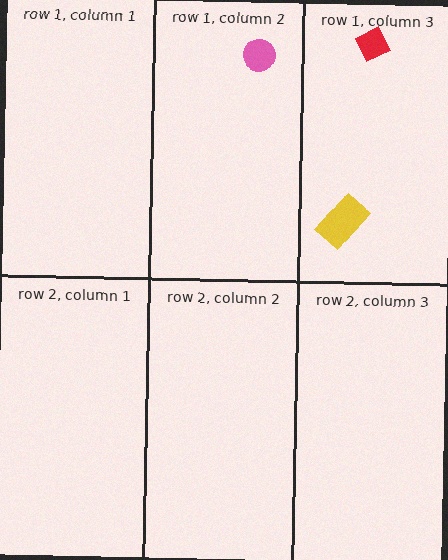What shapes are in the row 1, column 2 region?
The pink circle.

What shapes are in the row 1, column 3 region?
The red diamond, the yellow rectangle.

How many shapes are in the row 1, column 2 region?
1.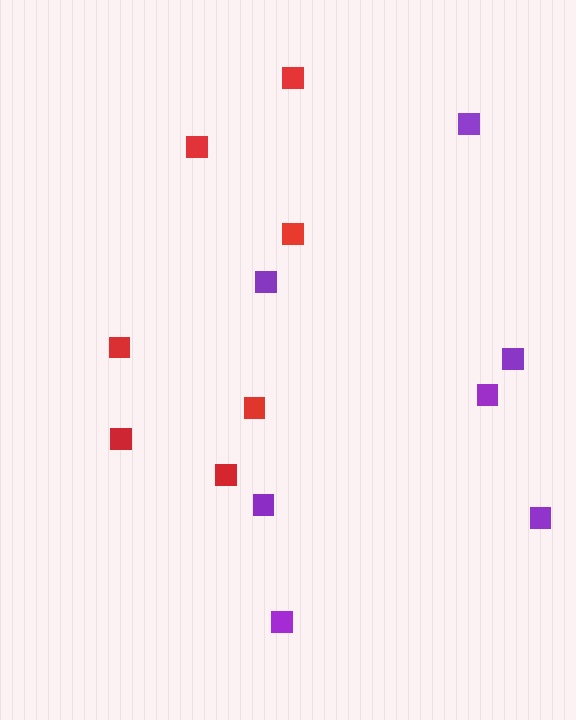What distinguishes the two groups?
There are 2 groups: one group of red squares (7) and one group of purple squares (7).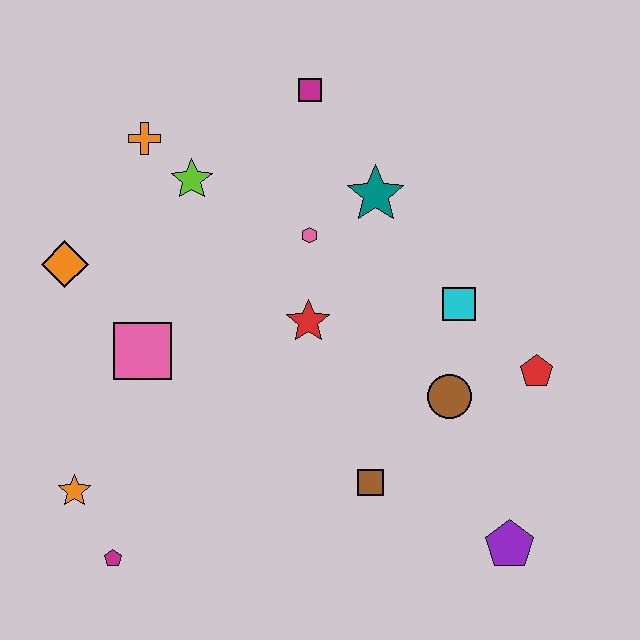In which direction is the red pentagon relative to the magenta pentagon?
The red pentagon is to the right of the magenta pentagon.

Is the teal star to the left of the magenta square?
No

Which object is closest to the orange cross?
The lime star is closest to the orange cross.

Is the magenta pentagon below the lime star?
Yes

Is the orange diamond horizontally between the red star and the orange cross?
No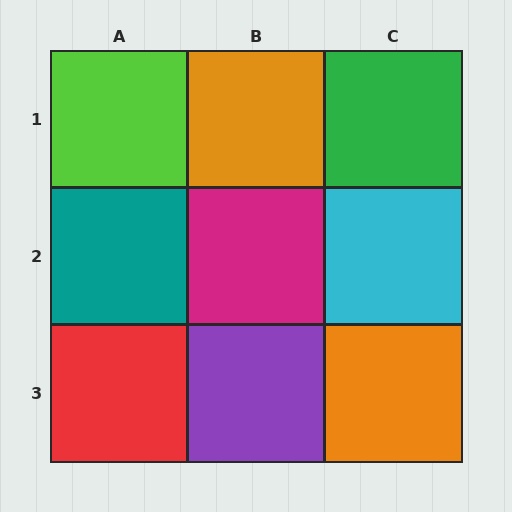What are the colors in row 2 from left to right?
Teal, magenta, cyan.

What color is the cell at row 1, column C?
Green.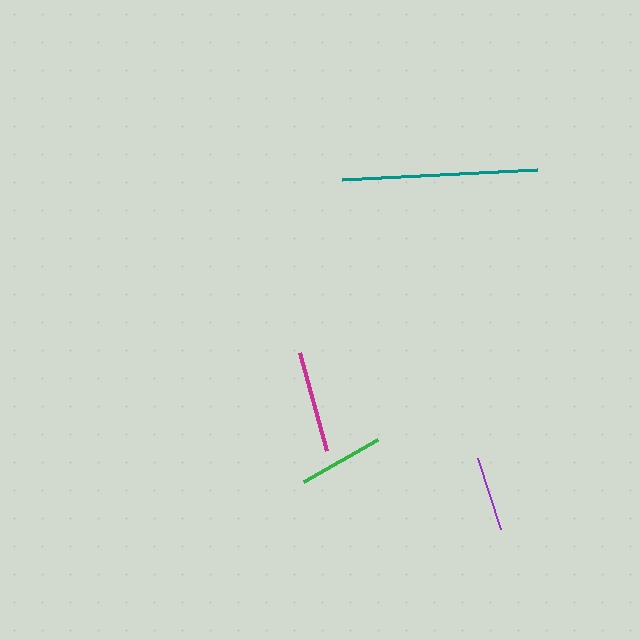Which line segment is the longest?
The teal line is the longest at approximately 195 pixels.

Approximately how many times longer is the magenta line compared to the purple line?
The magenta line is approximately 1.4 times the length of the purple line.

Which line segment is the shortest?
The purple line is the shortest at approximately 74 pixels.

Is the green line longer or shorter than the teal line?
The teal line is longer than the green line.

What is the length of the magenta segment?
The magenta segment is approximately 101 pixels long.